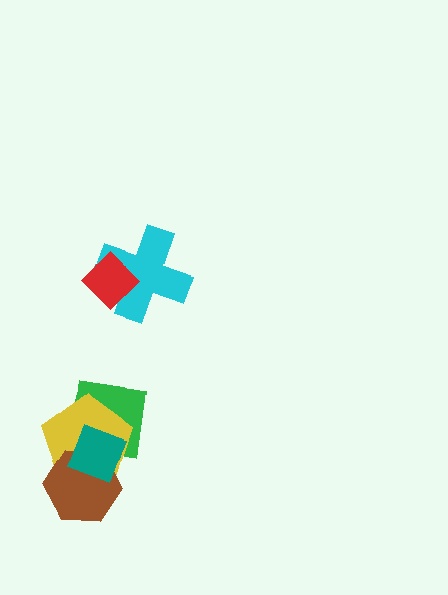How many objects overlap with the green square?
3 objects overlap with the green square.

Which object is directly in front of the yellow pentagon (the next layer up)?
The brown hexagon is directly in front of the yellow pentagon.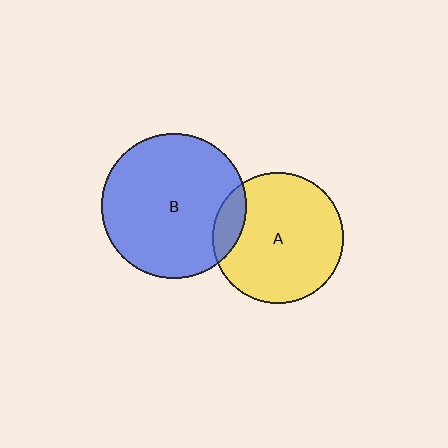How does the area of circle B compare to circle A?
Approximately 1.2 times.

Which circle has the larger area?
Circle B (blue).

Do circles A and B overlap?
Yes.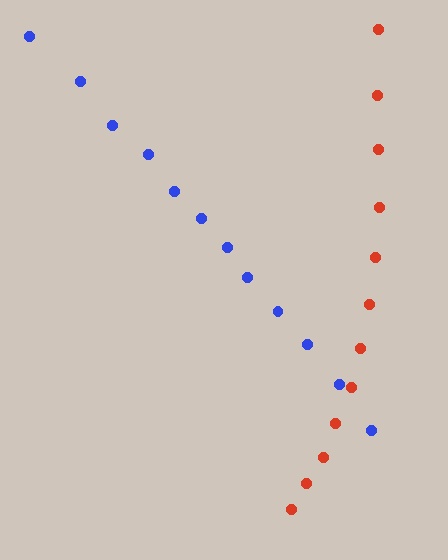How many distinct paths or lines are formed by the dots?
There are 2 distinct paths.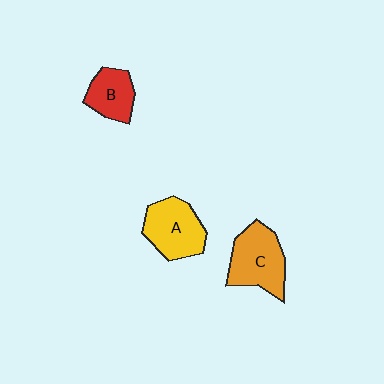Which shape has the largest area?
Shape C (orange).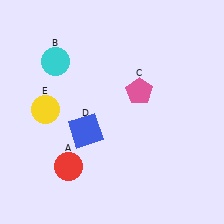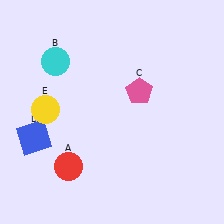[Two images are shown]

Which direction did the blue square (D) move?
The blue square (D) moved left.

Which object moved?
The blue square (D) moved left.